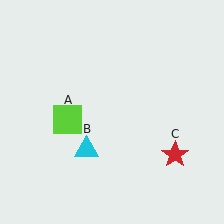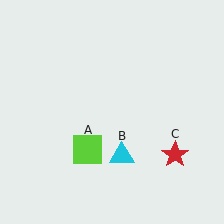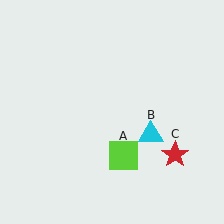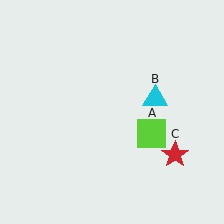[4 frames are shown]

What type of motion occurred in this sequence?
The lime square (object A), cyan triangle (object B) rotated counterclockwise around the center of the scene.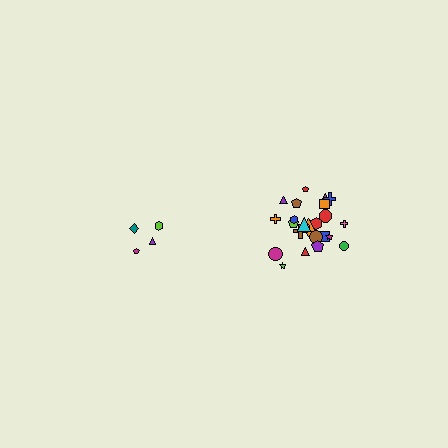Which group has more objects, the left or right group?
The right group.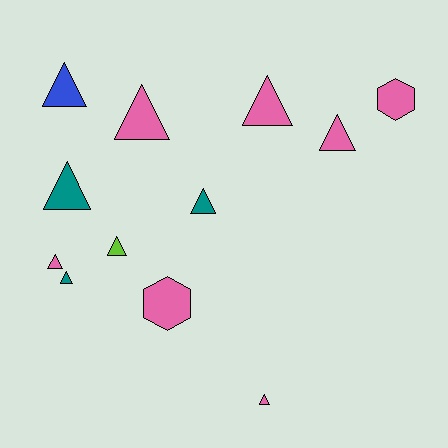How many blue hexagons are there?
There are no blue hexagons.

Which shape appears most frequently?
Triangle, with 10 objects.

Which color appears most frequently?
Pink, with 7 objects.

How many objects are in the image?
There are 12 objects.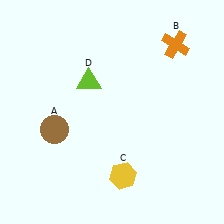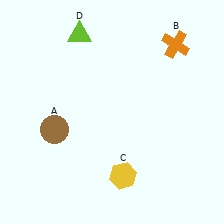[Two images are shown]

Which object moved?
The lime triangle (D) moved up.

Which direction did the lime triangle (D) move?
The lime triangle (D) moved up.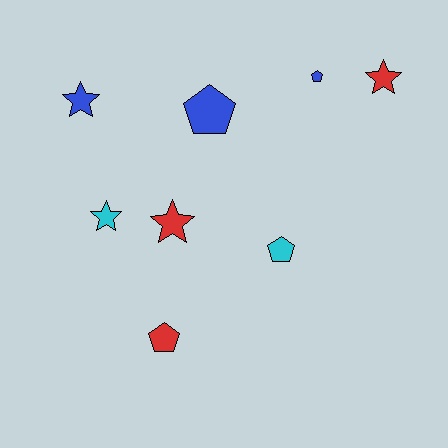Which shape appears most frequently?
Star, with 4 objects.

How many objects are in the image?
There are 8 objects.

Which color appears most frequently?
Blue, with 3 objects.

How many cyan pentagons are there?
There is 1 cyan pentagon.